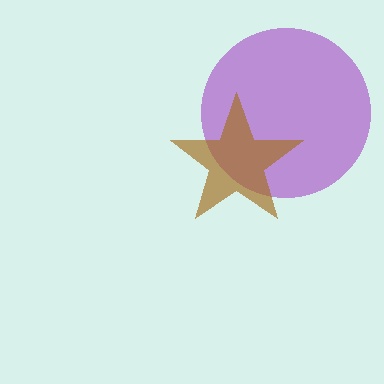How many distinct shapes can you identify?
There are 2 distinct shapes: a purple circle, a brown star.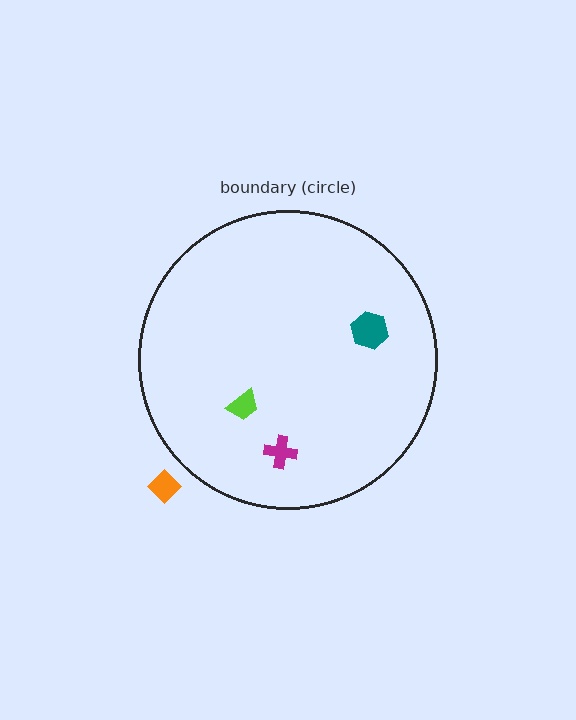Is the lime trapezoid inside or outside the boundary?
Inside.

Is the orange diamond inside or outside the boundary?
Outside.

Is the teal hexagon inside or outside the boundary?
Inside.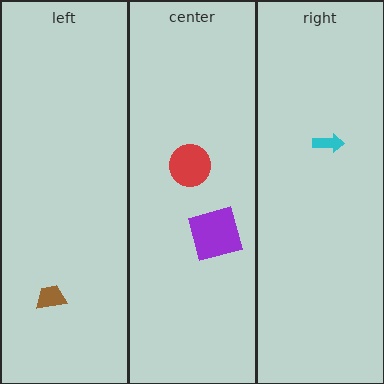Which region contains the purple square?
The center region.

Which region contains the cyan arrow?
The right region.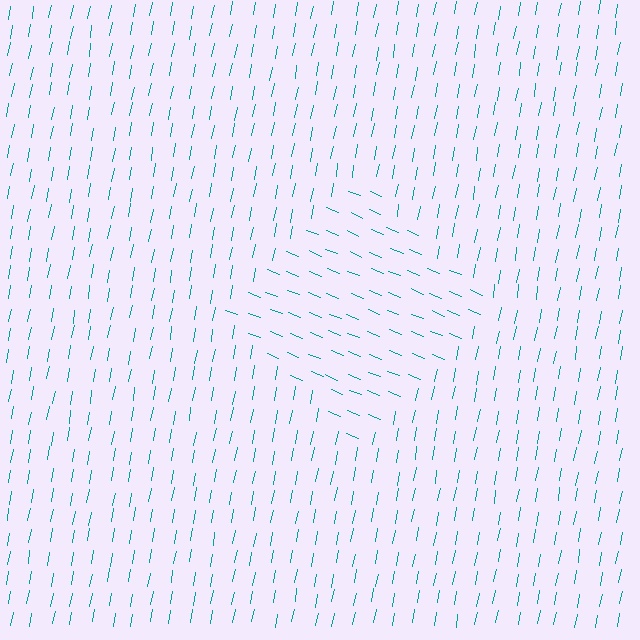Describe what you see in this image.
The image is filled with small teal line segments. A diamond region in the image has lines oriented differently from the surrounding lines, creating a visible texture boundary.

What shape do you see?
I see a diamond.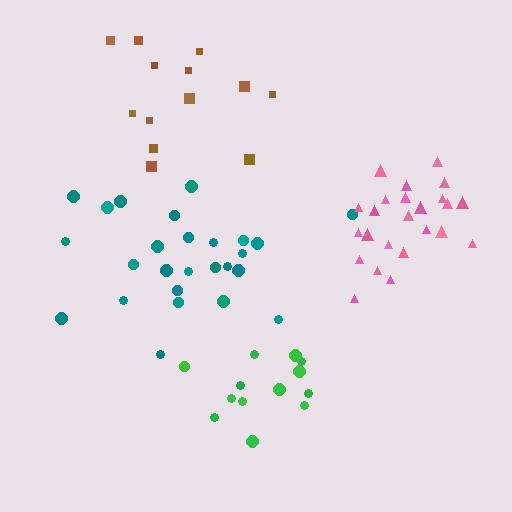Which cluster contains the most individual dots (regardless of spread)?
Teal (26).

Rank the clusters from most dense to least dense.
pink, green, teal, brown.